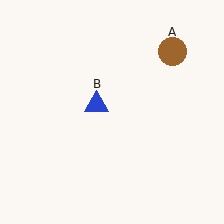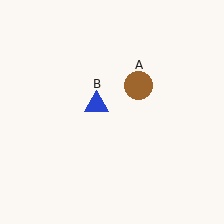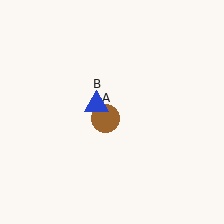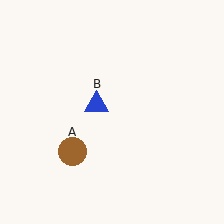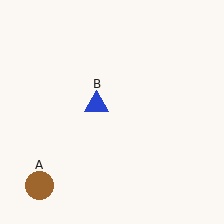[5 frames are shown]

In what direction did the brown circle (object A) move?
The brown circle (object A) moved down and to the left.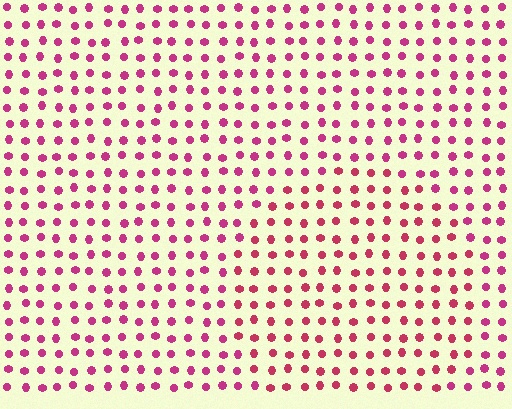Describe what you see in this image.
The image is filled with small magenta elements in a uniform arrangement. A circle-shaped region is visible where the elements are tinted to a slightly different hue, forming a subtle color boundary.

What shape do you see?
I see a circle.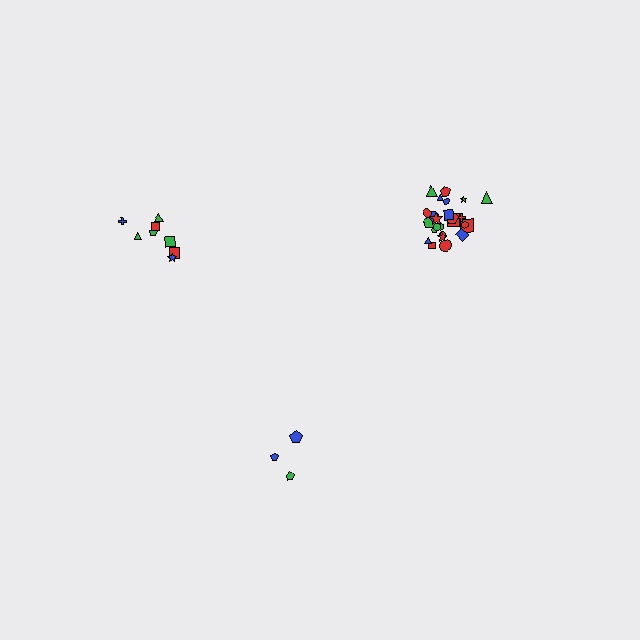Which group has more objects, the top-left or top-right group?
The top-right group.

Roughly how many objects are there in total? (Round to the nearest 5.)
Roughly 35 objects in total.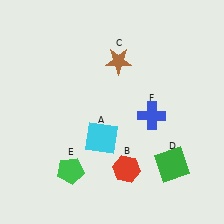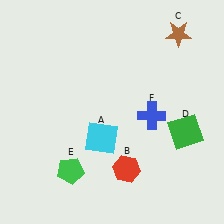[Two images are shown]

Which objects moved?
The objects that moved are: the brown star (C), the green square (D).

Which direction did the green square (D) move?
The green square (D) moved up.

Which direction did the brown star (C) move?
The brown star (C) moved right.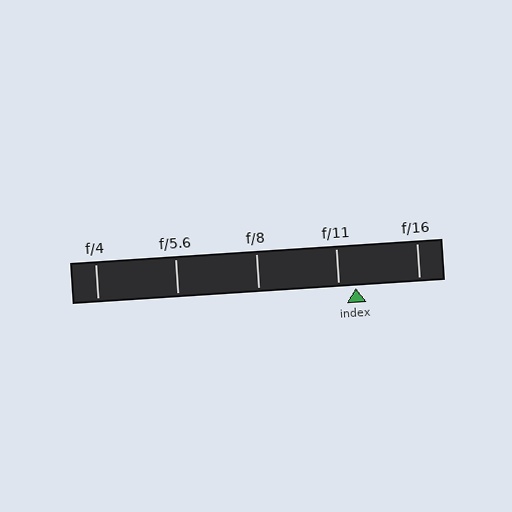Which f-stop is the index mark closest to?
The index mark is closest to f/11.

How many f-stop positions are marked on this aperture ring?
There are 5 f-stop positions marked.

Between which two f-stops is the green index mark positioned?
The index mark is between f/11 and f/16.